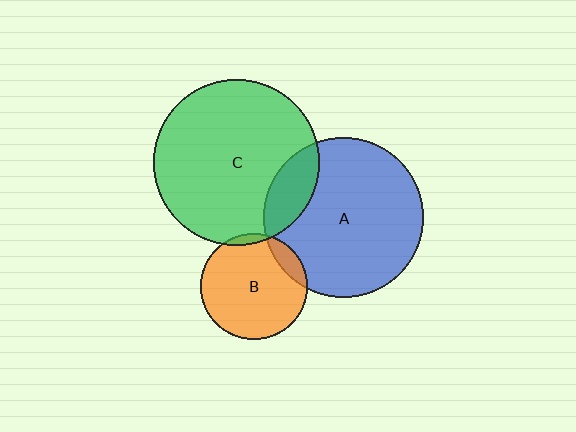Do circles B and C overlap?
Yes.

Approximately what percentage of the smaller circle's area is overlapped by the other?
Approximately 5%.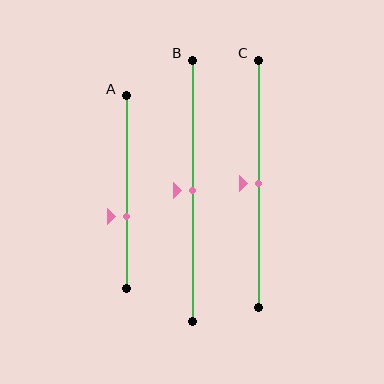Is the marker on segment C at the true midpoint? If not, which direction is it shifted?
Yes, the marker on segment C is at the true midpoint.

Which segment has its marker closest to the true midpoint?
Segment B has its marker closest to the true midpoint.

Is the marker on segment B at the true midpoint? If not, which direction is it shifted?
Yes, the marker on segment B is at the true midpoint.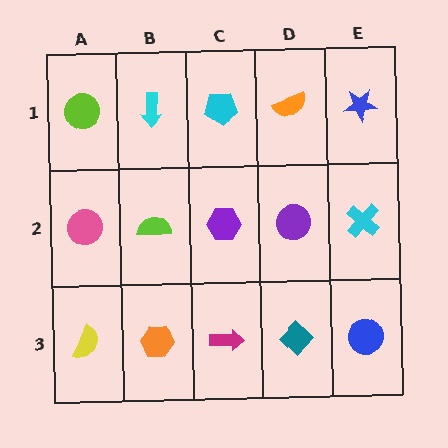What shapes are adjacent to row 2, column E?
A blue star (row 1, column E), a blue circle (row 3, column E), a purple circle (row 2, column D).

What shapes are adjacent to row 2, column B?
A cyan arrow (row 1, column B), an orange hexagon (row 3, column B), a pink circle (row 2, column A), a purple hexagon (row 2, column C).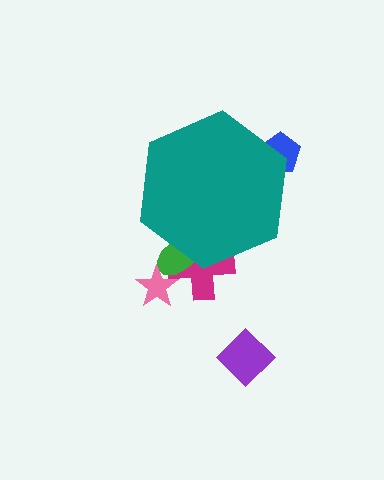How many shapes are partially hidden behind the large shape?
3 shapes are partially hidden.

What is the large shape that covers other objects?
A teal hexagon.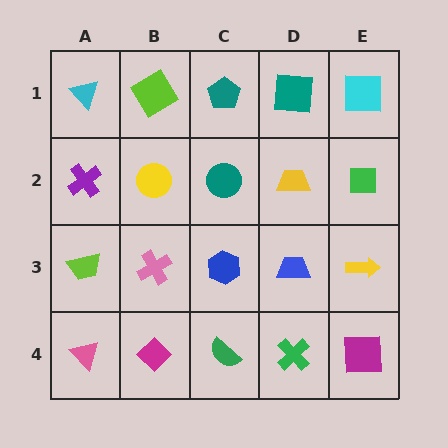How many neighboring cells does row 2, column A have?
3.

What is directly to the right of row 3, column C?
A blue trapezoid.